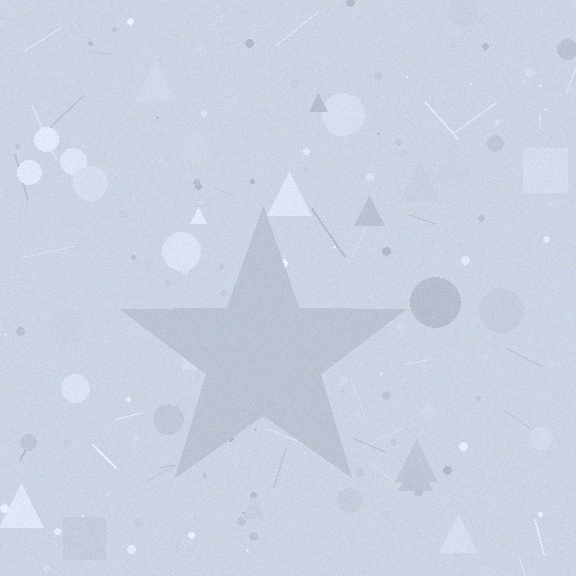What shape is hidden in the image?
A star is hidden in the image.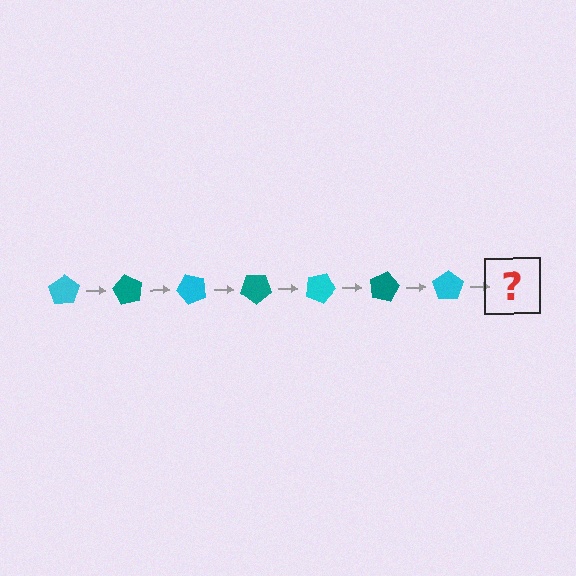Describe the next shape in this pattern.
It should be a teal pentagon, rotated 420 degrees from the start.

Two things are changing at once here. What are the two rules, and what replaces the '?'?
The two rules are that it rotates 60 degrees each step and the color cycles through cyan and teal. The '?' should be a teal pentagon, rotated 420 degrees from the start.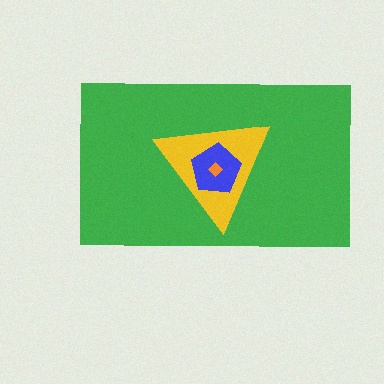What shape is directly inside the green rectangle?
The yellow triangle.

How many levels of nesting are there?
4.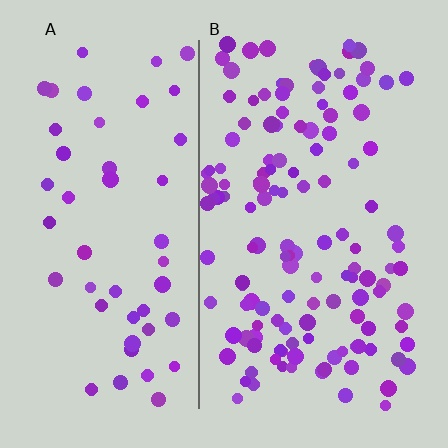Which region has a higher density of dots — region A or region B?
B (the right).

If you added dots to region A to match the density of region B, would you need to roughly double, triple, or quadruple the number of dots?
Approximately triple.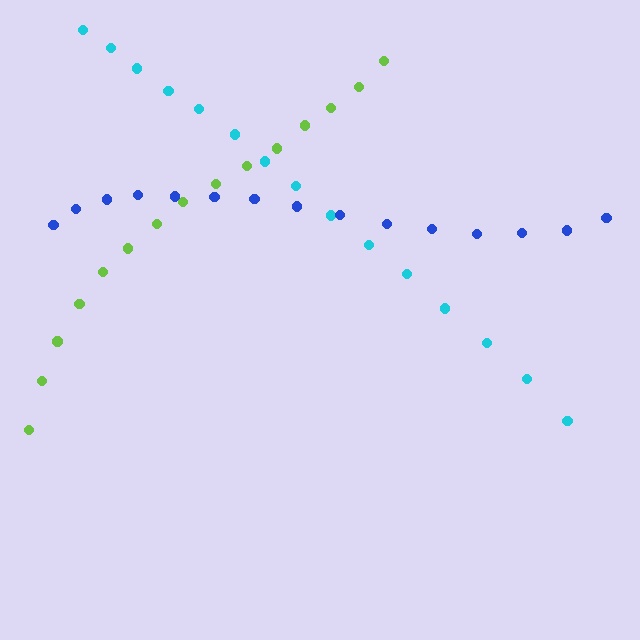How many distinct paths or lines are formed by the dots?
There are 3 distinct paths.